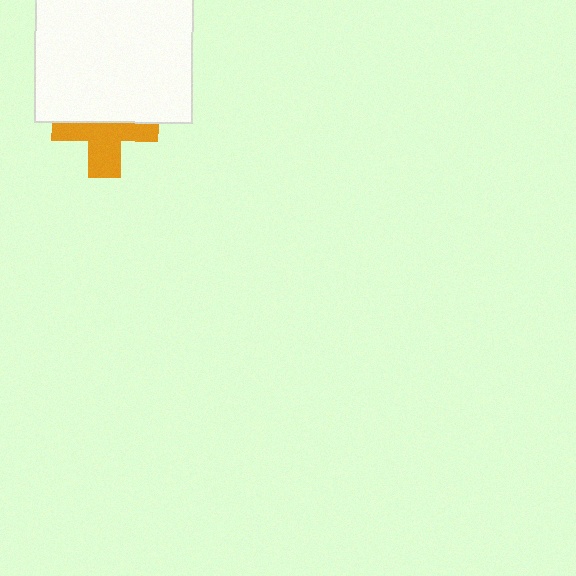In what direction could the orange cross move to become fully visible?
The orange cross could move down. That would shift it out from behind the white square entirely.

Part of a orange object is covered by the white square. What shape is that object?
It is a cross.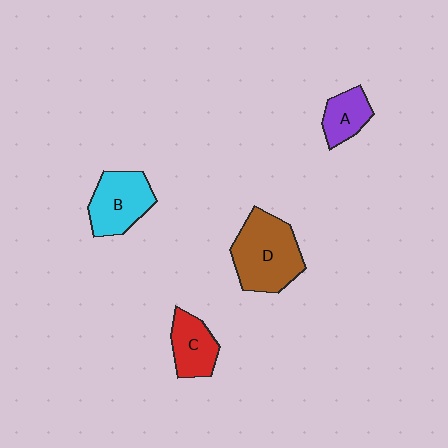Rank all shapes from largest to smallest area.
From largest to smallest: D (brown), B (cyan), C (red), A (purple).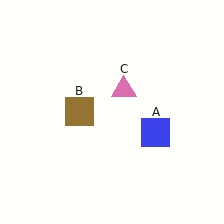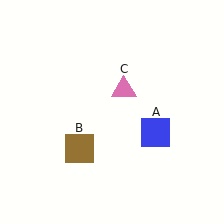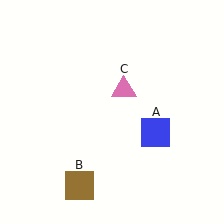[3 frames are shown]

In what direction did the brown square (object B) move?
The brown square (object B) moved down.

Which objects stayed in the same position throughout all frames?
Blue square (object A) and pink triangle (object C) remained stationary.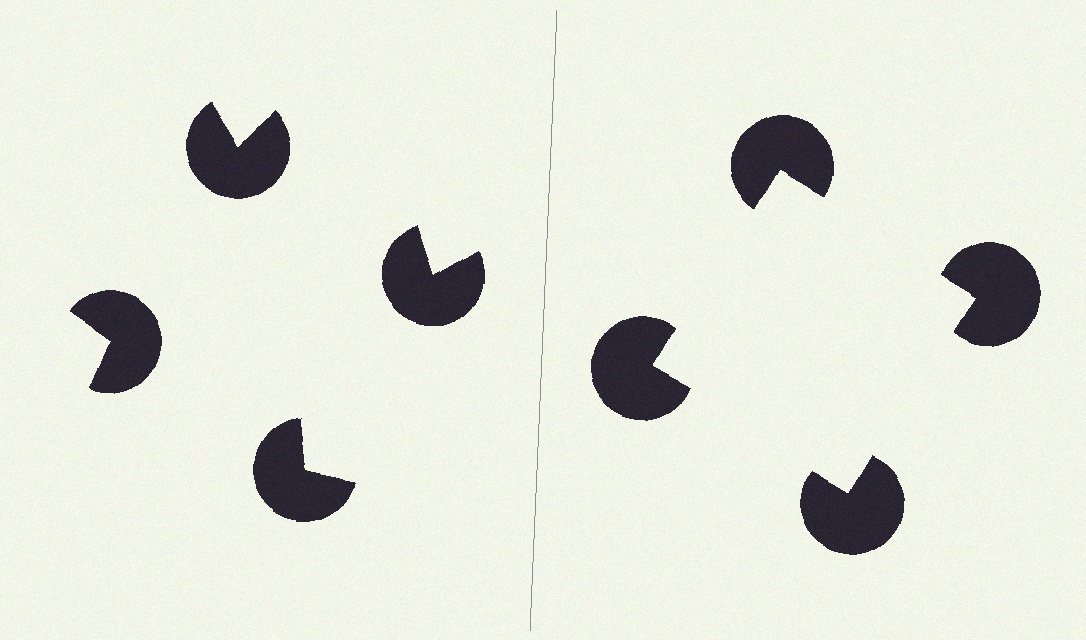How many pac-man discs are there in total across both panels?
8 — 4 on each side.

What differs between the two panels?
The pac-man discs are positioned identically on both sides; only the wedge orientations differ. On the right they align to a square; on the left they are misaligned.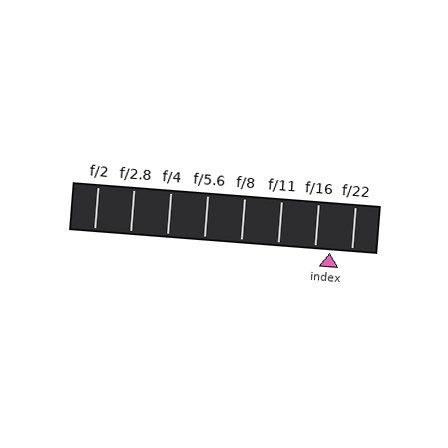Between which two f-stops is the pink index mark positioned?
The index mark is between f/16 and f/22.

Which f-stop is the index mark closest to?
The index mark is closest to f/16.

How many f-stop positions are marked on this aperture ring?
There are 8 f-stop positions marked.